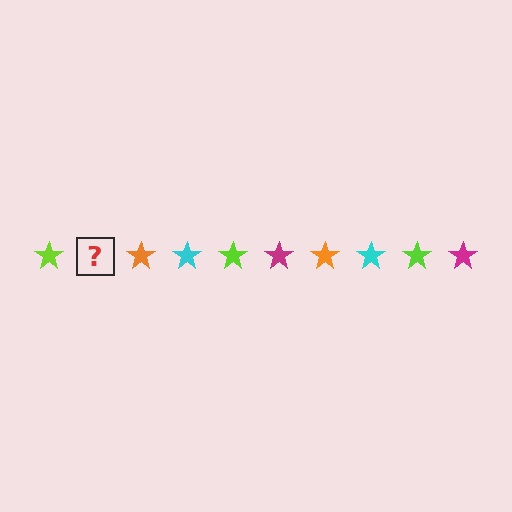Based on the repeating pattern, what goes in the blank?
The blank should be a magenta star.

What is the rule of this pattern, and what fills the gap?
The rule is that the pattern cycles through lime, magenta, orange, cyan stars. The gap should be filled with a magenta star.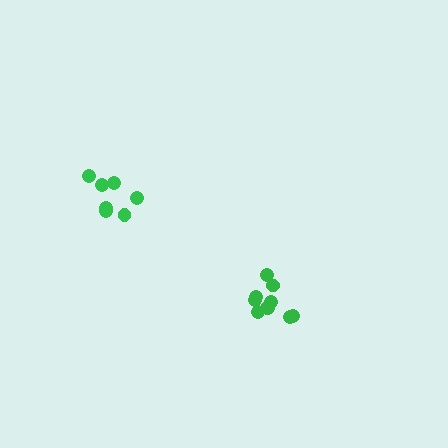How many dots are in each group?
Group 1: 10 dots, Group 2: 7 dots (17 total).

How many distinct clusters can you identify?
There are 2 distinct clusters.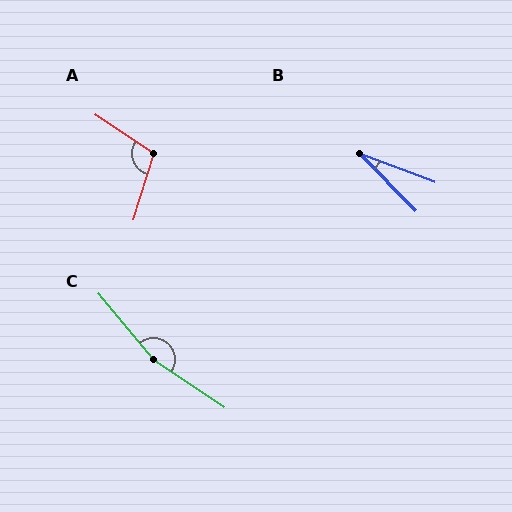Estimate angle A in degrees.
Approximately 107 degrees.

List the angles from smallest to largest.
B (25°), A (107°), C (164°).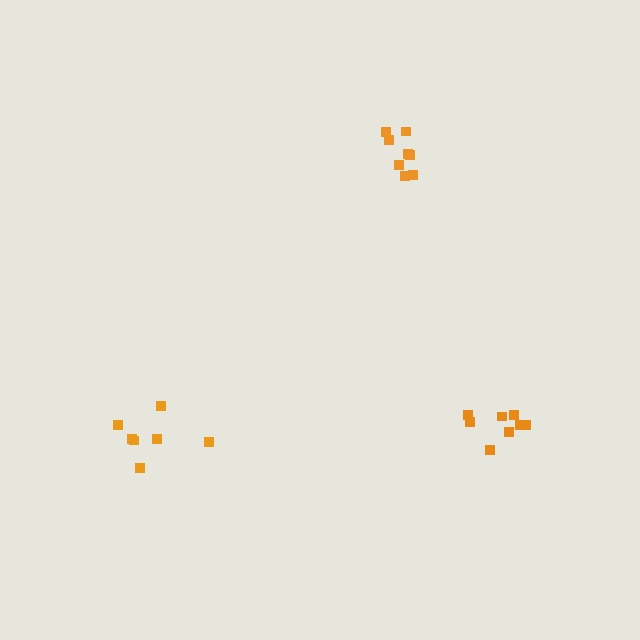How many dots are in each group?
Group 1: 8 dots, Group 2: 8 dots, Group 3: 7 dots (23 total).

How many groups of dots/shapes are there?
There are 3 groups.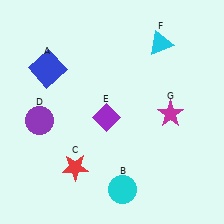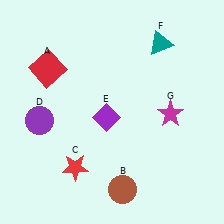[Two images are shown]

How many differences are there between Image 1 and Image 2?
There are 3 differences between the two images.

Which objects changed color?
A changed from blue to red. B changed from cyan to brown. F changed from cyan to teal.